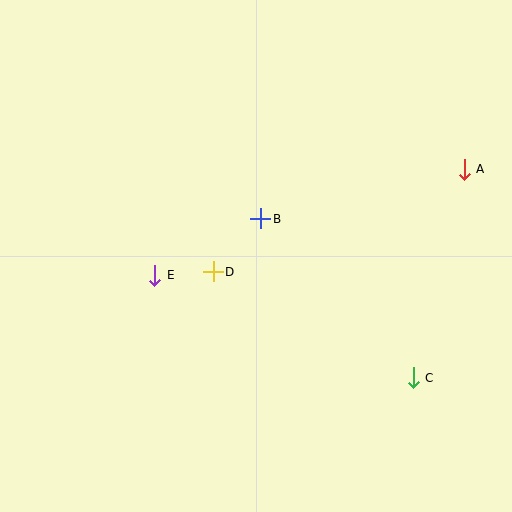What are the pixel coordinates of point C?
Point C is at (413, 378).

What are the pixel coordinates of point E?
Point E is at (155, 275).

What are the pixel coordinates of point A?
Point A is at (464, 169).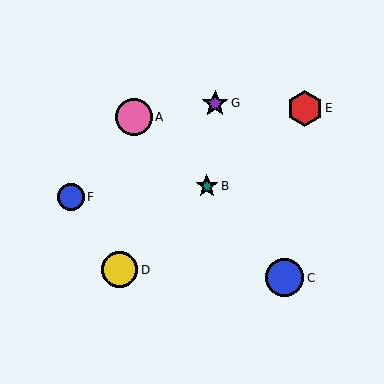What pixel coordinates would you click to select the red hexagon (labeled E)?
Click at (305, 108) to select the red hexagon E.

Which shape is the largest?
The blue circle (labeled C) is the largest.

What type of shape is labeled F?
Shape F is a blue circle.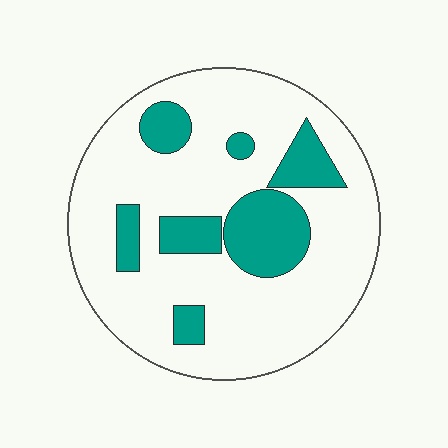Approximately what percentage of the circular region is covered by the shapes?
Approximately 20%.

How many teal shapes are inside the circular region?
7.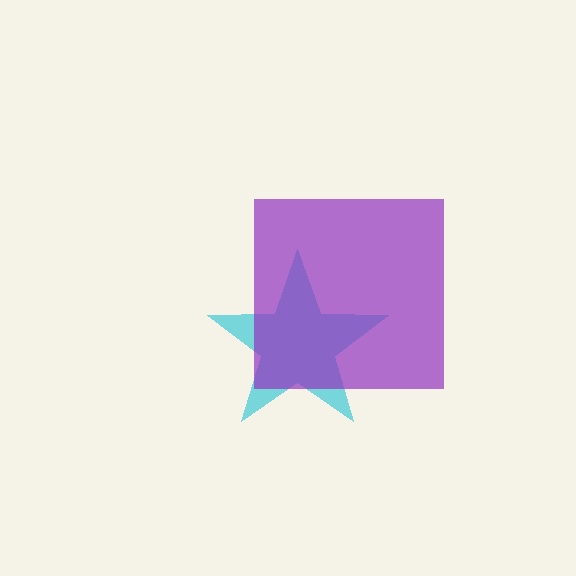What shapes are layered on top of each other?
The layered shapes are: a cyan star, a purple square.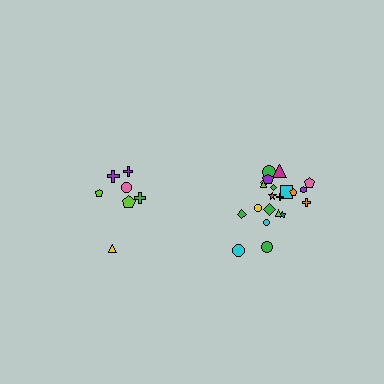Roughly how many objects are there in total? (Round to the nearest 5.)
Roughly 30 objects in total.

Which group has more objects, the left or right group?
The right group.